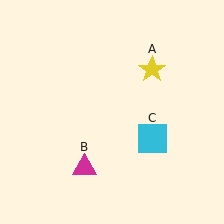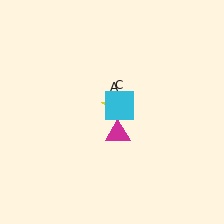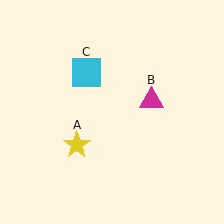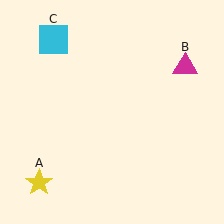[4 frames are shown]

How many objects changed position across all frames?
3 objects changed position: yellow star (object A), magenta triangle (object B), cyan square (object C).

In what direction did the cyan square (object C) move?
The cyan square (object C) moved up and to the left.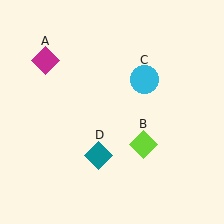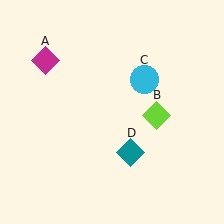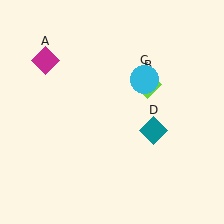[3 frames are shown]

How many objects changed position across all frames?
2 objects changed position: lime diamond (object B), teal diamond (object D).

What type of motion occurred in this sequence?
The lime diamond (object B), teal diamond (object D) rotated counterclockwise around the center of the scene.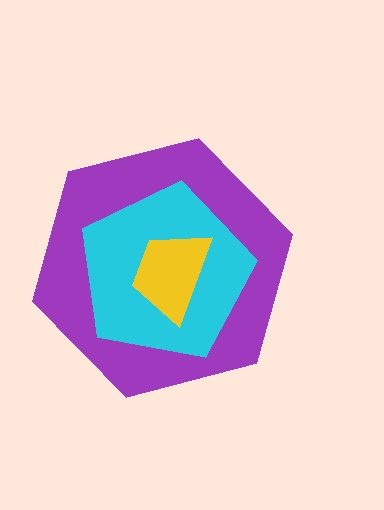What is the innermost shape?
The yellow trapezoid.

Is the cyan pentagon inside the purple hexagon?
Yes.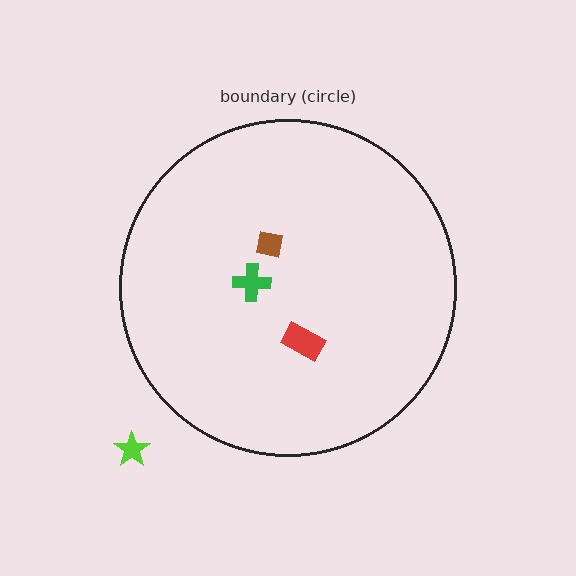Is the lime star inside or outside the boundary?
Outside.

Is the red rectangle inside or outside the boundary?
Inside.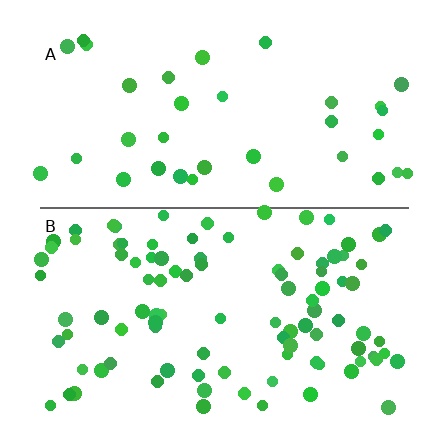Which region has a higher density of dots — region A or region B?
B (the bottom).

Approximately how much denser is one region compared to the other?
Approximately 2.6× — region B over region A.